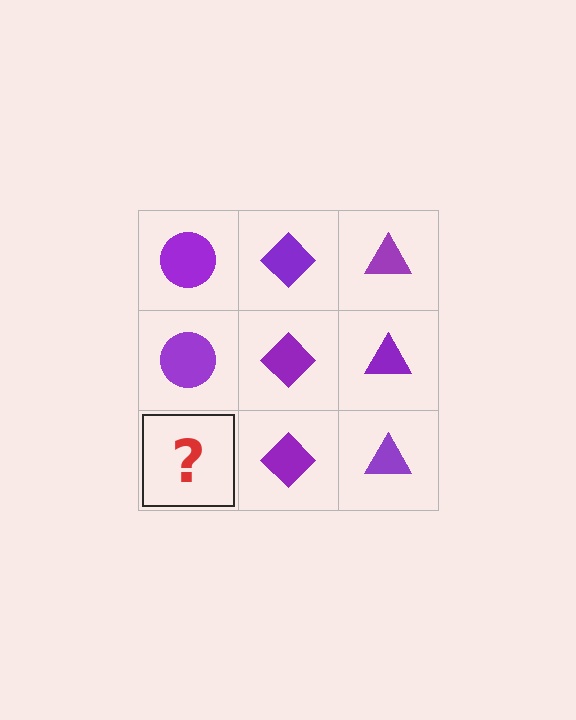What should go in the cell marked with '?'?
The missing cell should contain a purple circle.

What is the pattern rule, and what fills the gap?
The rule is that each column has a consistent shape. The gap should be filled with a purple circle.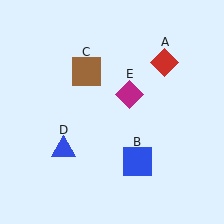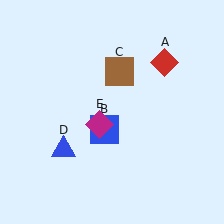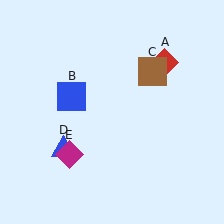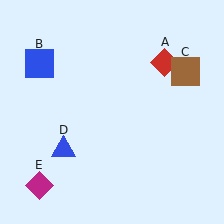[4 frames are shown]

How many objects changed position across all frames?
3 objects changed position: blue square (object B), brown square (object C), magenta diamond (object E).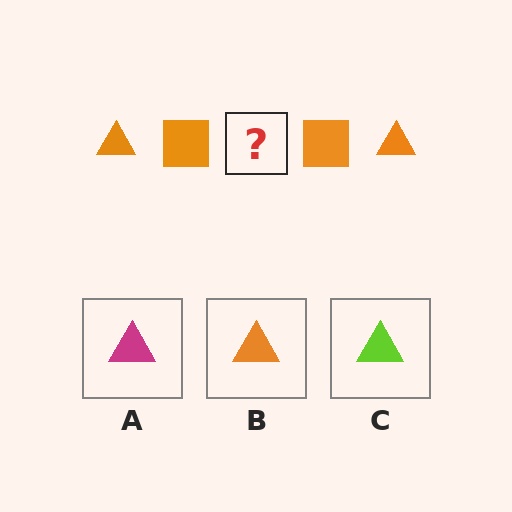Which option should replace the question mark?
Option B.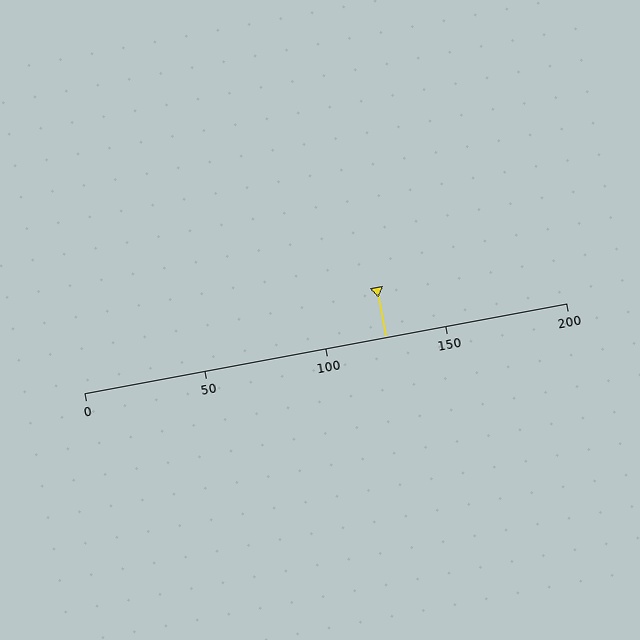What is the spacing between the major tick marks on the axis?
The major ticks are spaced 50 apart.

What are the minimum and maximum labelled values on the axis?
The axis runs from 0 to 200.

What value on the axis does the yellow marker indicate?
The marker indicates approximately 125.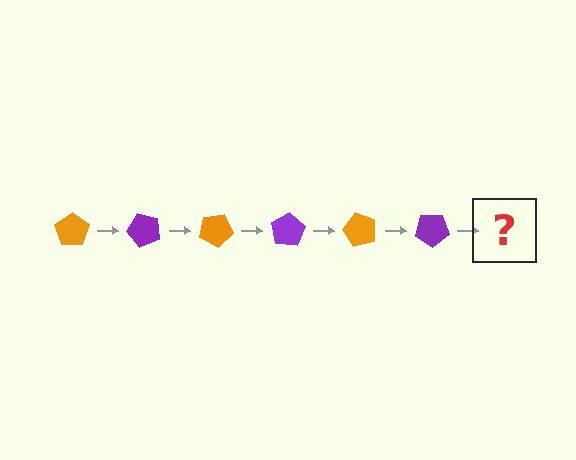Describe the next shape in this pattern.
It should be an orange pentagon, rotated 300 degrees from the start.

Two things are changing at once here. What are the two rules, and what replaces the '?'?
The two rules are that it rotates 50 degrees each step and the color cycles through orange and purple. The '?' should be an orange pentagon, rotated 300 degrees from the start.